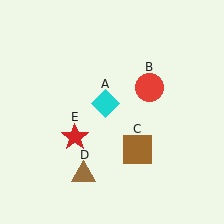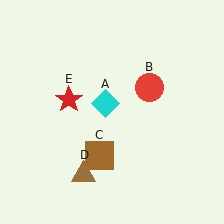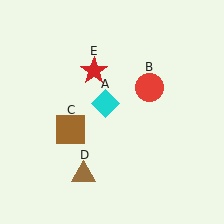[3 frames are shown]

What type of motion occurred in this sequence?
The brown square (object C), red star (object E) rotated clockwise around the center of the scene.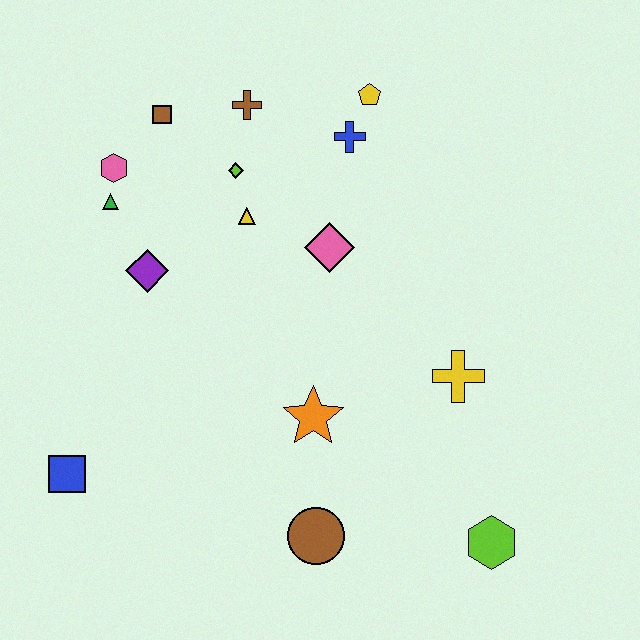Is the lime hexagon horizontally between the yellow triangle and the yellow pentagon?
No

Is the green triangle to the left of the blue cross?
Yes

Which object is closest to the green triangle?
The pink hexagon is closest to the green triangle.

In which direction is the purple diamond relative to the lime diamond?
The purple diamond is below the lime diamond.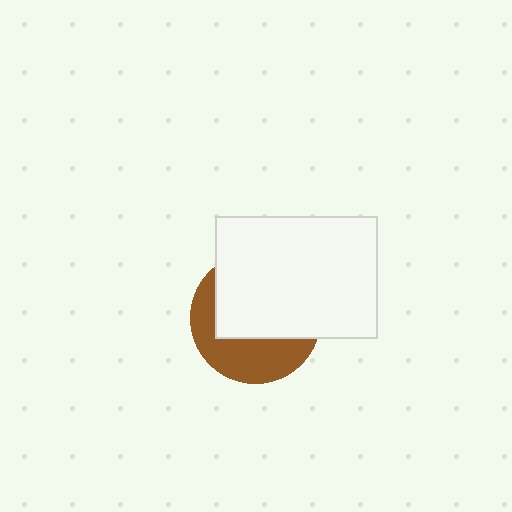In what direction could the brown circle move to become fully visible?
The brown circle could move down. That would shift it out from behind the white rectangle entirely.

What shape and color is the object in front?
The object in front is a white rectangle.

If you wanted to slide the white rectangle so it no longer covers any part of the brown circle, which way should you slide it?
Slide it up — that is the most direct way to separate the two shapes.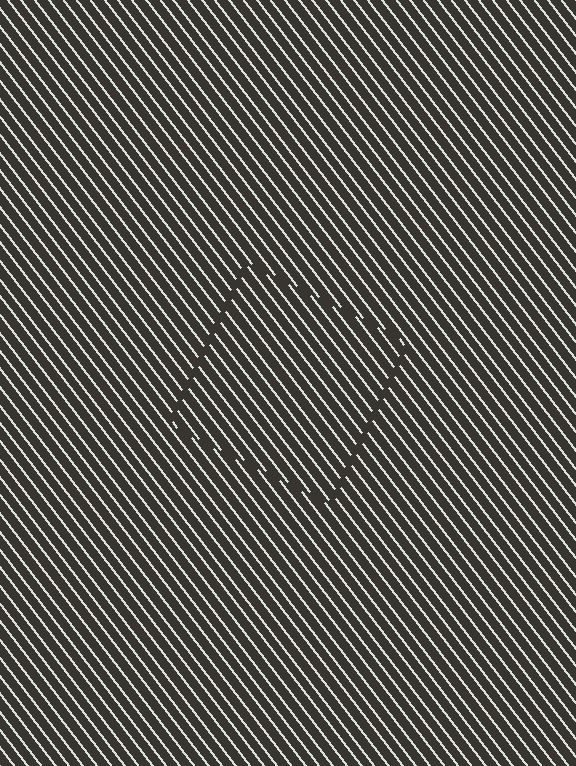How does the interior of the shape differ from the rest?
The interior of the shape contains the same grating, shifted by half a period — the contour is defined by the phase discontinuity where line-ends from the inner and outer gratings abut.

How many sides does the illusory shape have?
4 sides — the line-ends trace a square.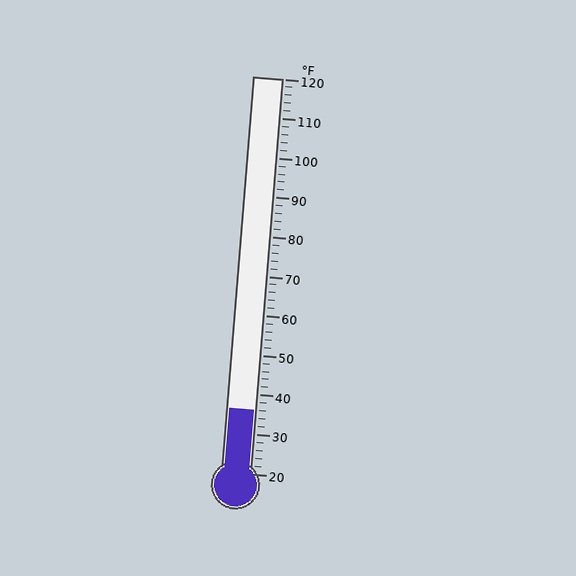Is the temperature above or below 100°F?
The temperature is below 100°F.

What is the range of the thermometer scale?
The thermometer scale ranges from 20°F to 120°F.